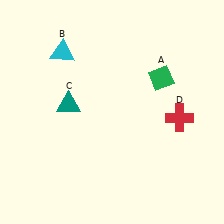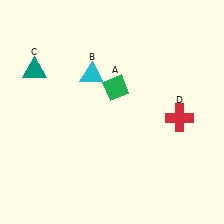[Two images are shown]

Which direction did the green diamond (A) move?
The green diamond (A) moved left.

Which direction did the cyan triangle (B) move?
The cyan triangle (B) moved right.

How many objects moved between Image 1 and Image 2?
3 objects moved between the two images.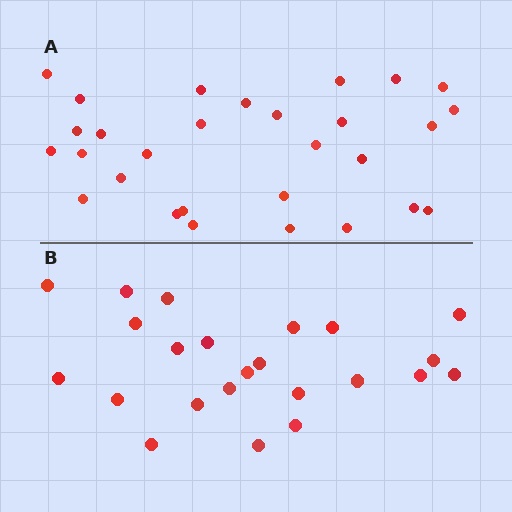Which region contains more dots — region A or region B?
Region A (the top region) has more dots.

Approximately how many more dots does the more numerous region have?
Region A has about 6 more dots than region B.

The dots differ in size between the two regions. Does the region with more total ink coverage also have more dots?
No. Region B has more total ink coverage because its dots are larger, but region A actually contains more individual dots. Total area can be misleading — the number of items is what matters here.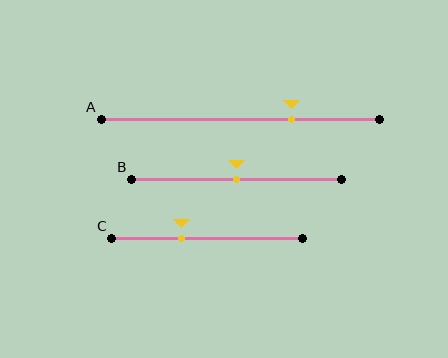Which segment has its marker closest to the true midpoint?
Segment B has its marker closest to the true midpoint.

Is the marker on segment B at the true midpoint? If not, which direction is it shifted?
Yes, the marker on segment B is at the true midpoint.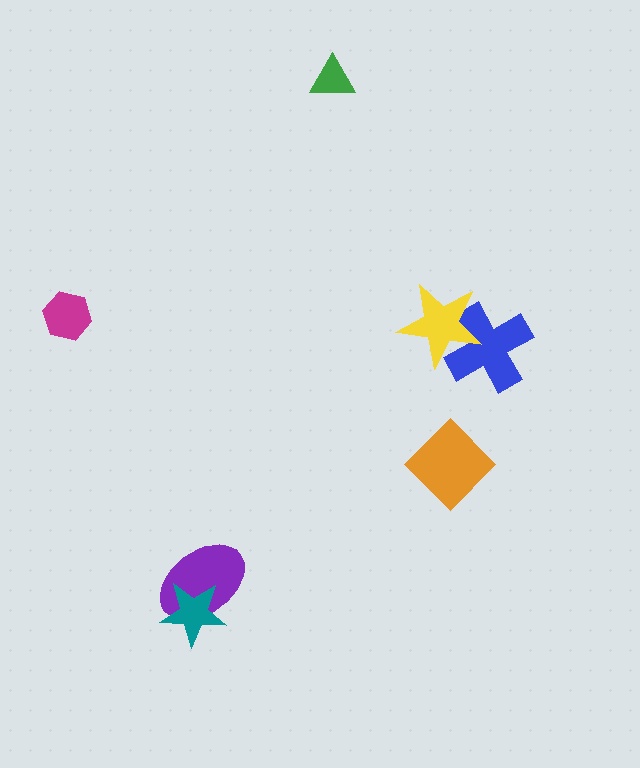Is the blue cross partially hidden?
Yes, it is partially covered by another shape.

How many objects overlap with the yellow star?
1 object overlaps with the yellow star.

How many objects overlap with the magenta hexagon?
0 objects overlap with the magenta hexagon.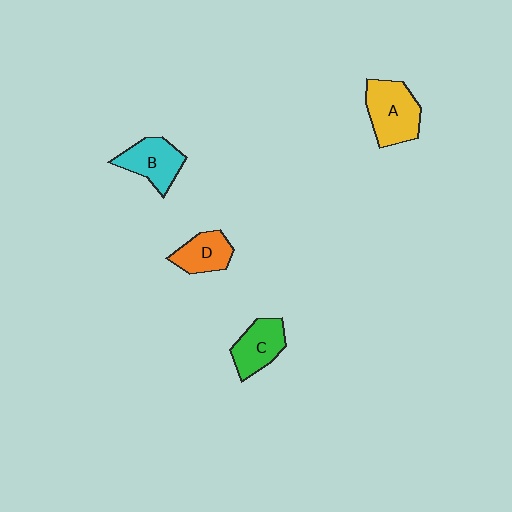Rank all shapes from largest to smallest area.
From largest to smallest: A (yellow), B (cyan), C (green), D (orange).